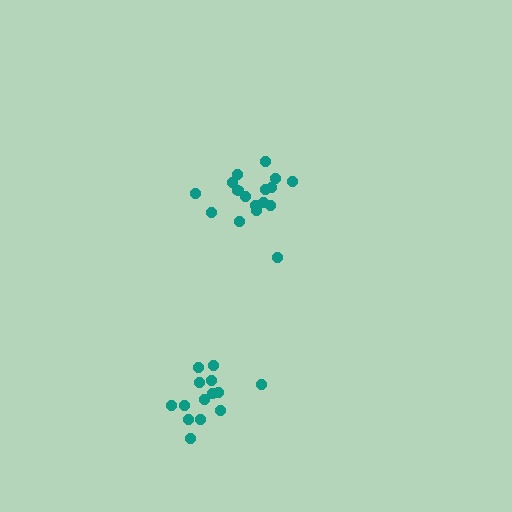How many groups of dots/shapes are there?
There are 2 groups.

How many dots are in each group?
Group 1: 17 dots, Group 2: 14 dots (31 total).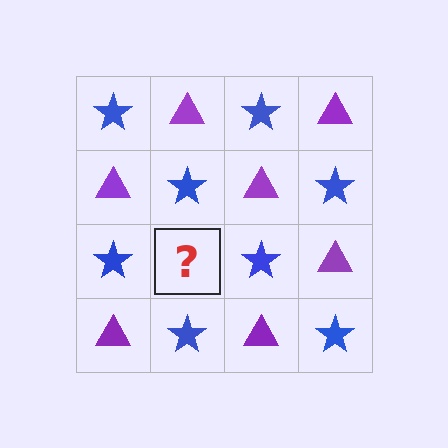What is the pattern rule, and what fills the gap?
The rule is that it alternates blue star and purple triangle in a checkerboard pattern. The gap should be filled with a purple triangle.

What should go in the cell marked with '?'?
The missing cell should contain a purple triangle.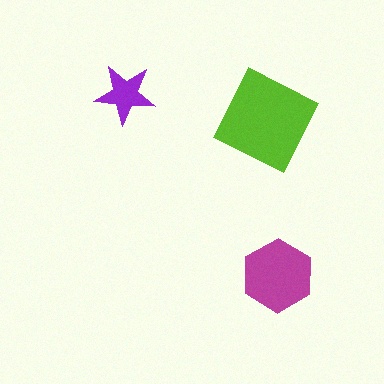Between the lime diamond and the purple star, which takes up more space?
The lime diamond.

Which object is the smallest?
The purple star.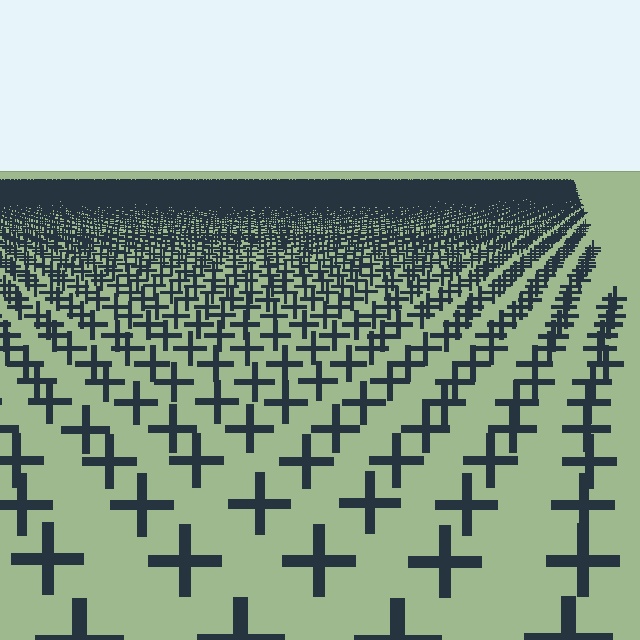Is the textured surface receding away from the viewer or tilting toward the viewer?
The surface is receding away from the viewer. Texture elements get smaller and denser toward the top.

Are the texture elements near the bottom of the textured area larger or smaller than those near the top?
Larger. Near the bottom, elements are closer to the viewer and appear at a bigger on-screen size.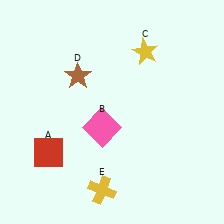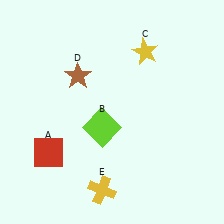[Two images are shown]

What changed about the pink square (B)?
In Image 1, B is pink. In Image 2, it changed to lime.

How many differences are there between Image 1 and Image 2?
There is 1 difference between the two images.